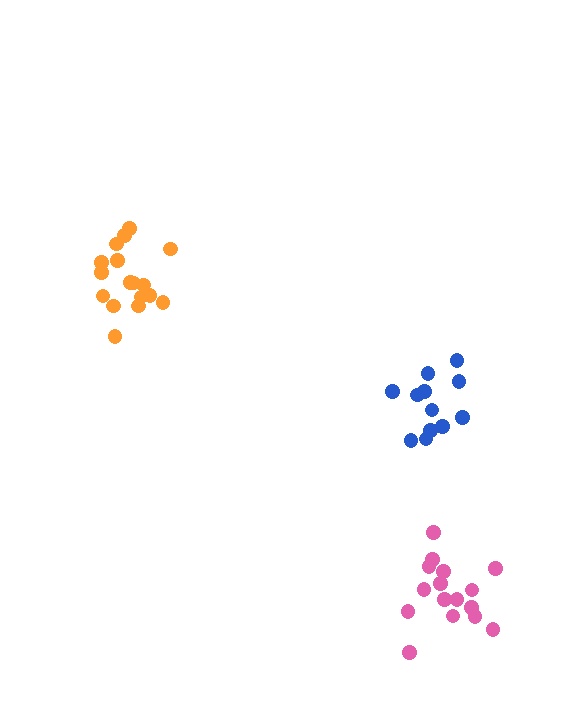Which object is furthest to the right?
The pink cluster is rightmost.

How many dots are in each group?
Group 1: 12 dots, Group 2: 16 dots, Group 3: 17 dots (45 total).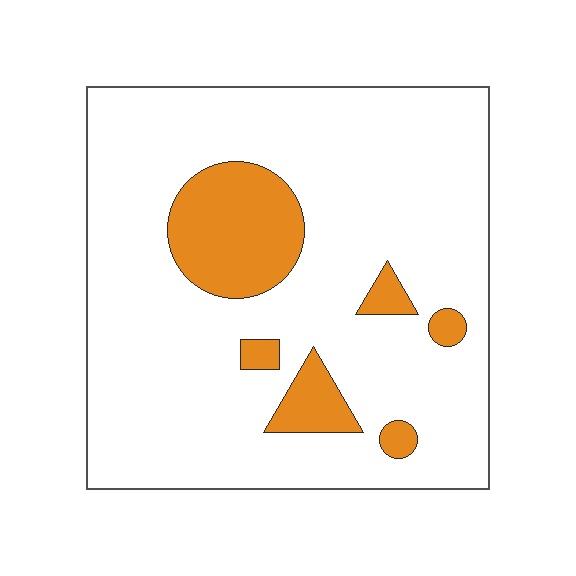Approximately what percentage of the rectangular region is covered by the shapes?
Approximately 15%.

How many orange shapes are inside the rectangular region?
6.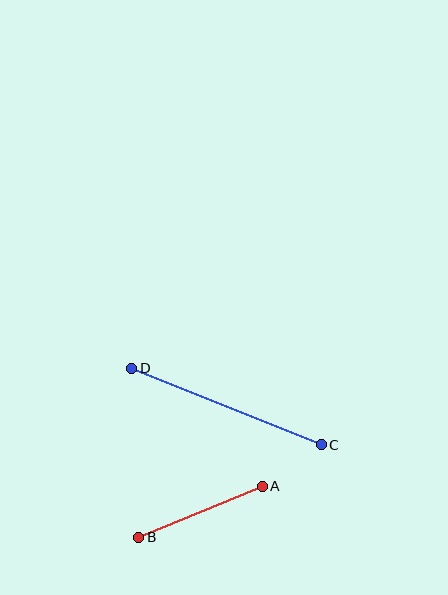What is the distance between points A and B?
The distance is approximately 133 pixels.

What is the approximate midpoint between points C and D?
The midpoint is at approximately (226, 406) pixels.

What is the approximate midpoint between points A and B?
The midpoint is at approximately (200, 512) pixels.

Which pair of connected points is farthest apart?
Points C and D are farthest apart.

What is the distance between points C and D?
The distance is approximately 204 pixels.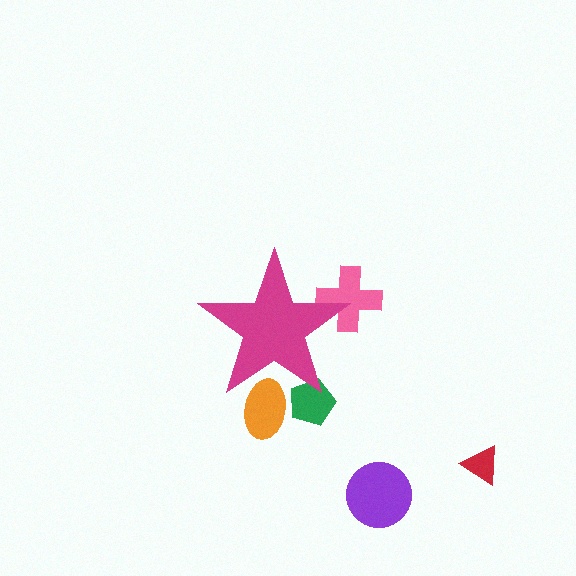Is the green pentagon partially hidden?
Yes, the green pentagon is partially hidden behind the magenta star.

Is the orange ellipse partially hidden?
Yes, the orange ellipse is partially hidden behind the magenta star.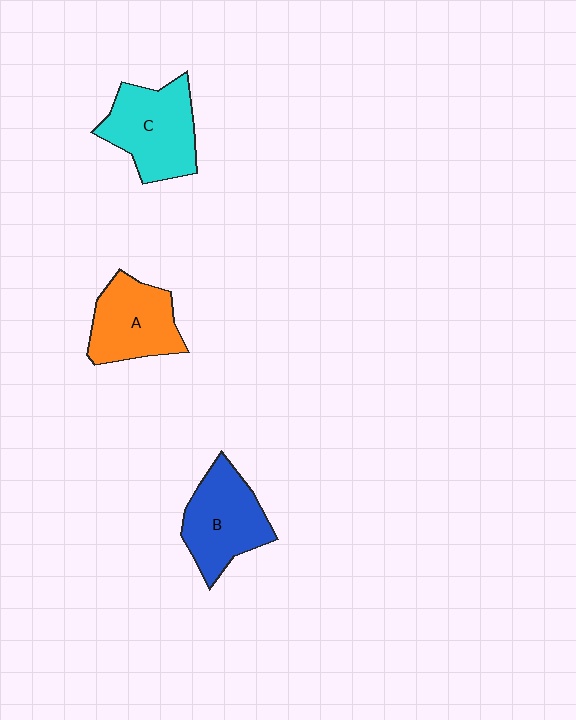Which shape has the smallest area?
Shape A (orange).